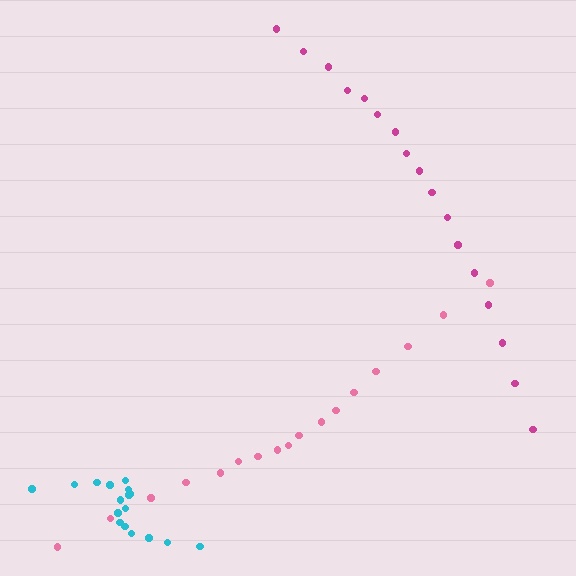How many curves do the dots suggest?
There are 3 distinct paths.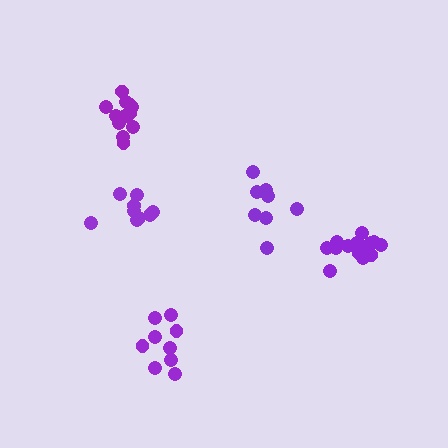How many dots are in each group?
Group 1: 14 dots, Group 2: 9 dots, Group 3: 8 dots, Group 4: 14 dots, Group 5: 9 dots (54 total).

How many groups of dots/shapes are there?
There are 5 groups.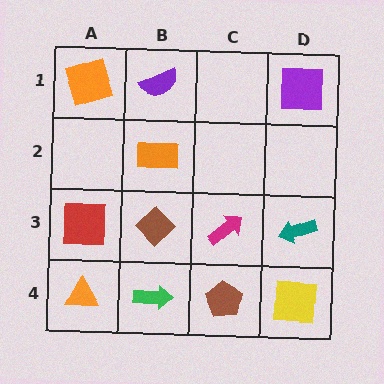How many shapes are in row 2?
1 shape.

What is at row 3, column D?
A teal arrow.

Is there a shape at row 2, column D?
No, that cell is empty.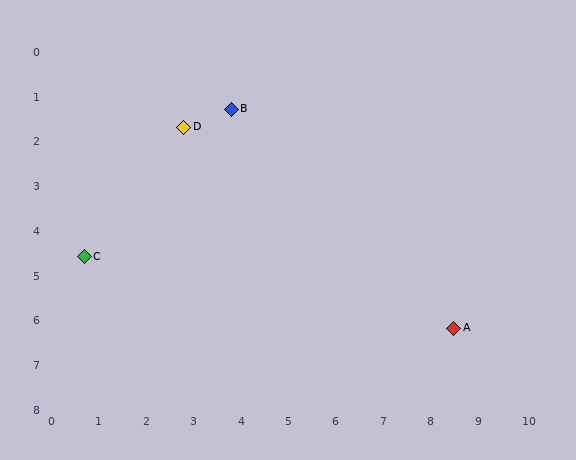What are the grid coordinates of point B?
Point B is at approximately (3.8, 1.3).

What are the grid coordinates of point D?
Point D is at approximately (2.8, 1.7).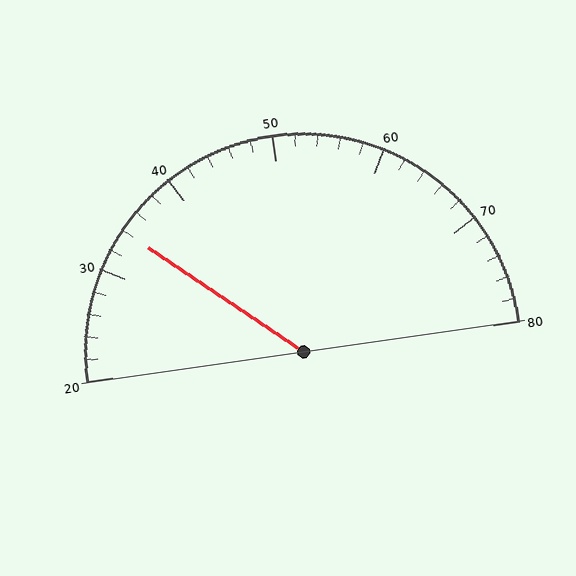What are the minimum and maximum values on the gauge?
The gauge ranges from 20 to 80.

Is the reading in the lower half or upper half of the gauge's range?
The reading is in the lower half of the range (20 to 80).